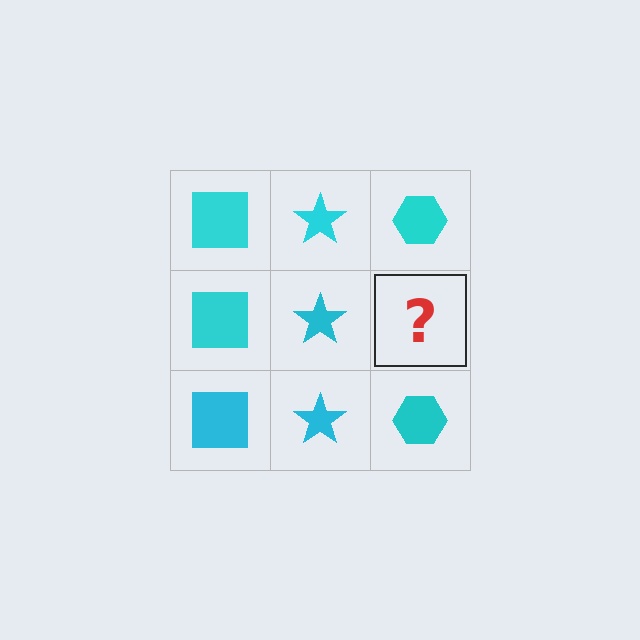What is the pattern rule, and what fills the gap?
The rule is that each column has a consistent shape. The gap should be filled with a cyan hexagon.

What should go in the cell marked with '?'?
The missing cell should contain a cyan hexagon.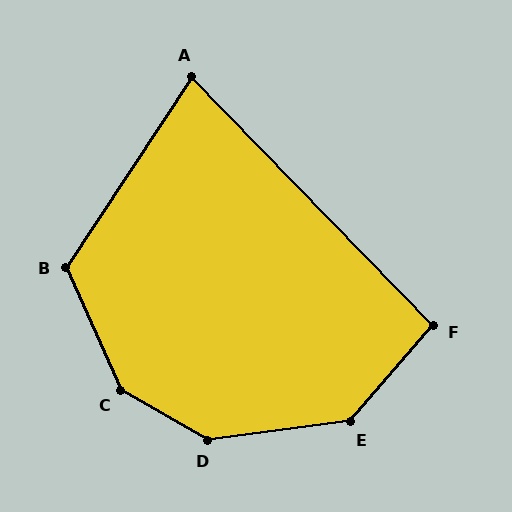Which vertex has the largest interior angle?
C, at approximately 144 degrees.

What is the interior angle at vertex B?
Approximately 122 degrees (obtuse).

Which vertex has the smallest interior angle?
A, at approximately 78 degrees.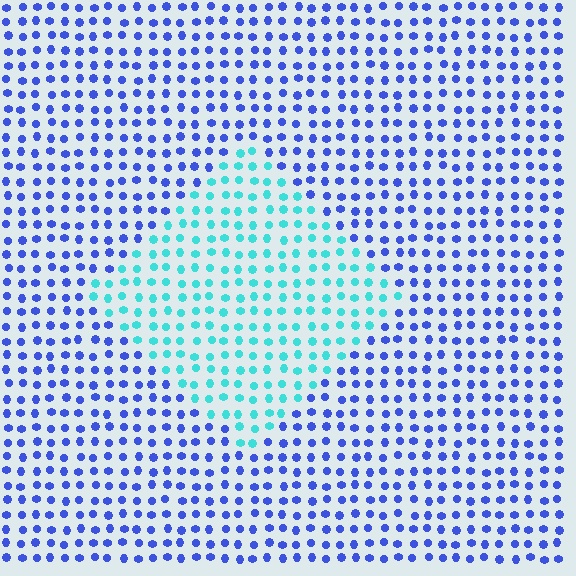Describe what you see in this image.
The image is filled with small blue elements in a uniform arrangement. A diamond-shaped region is visible where the elements are tinted to a slightly different hue, forming a subtle color boundary.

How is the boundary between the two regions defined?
The boundary is defined purely by a slight shift in hue (about 54 degrees). Spacing, size, and orientation are identical on both sides.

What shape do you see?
I see a diamond.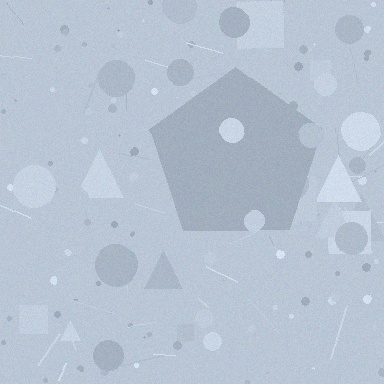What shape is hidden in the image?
A pentagon is hidden in the image.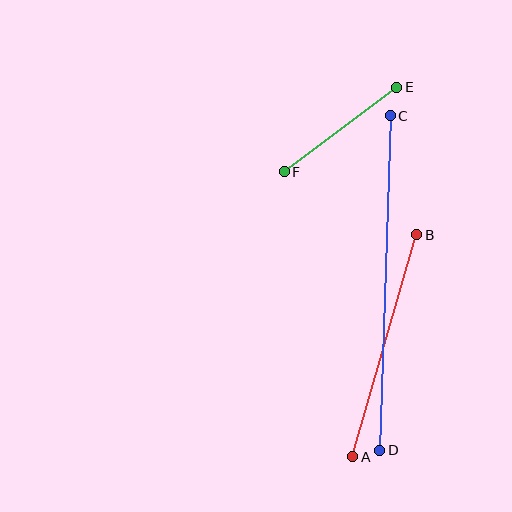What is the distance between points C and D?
The distance is approximately 334 pixels.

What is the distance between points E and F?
The distance is approximately 141 pixels.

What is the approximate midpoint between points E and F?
The midpoint is at approximately (340, 130) pixels.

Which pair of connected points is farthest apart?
Points C and D are farthest apart.